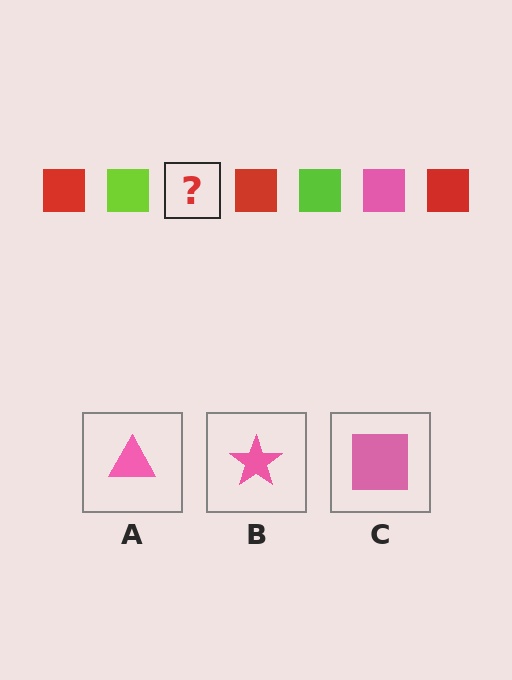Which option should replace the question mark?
Option C.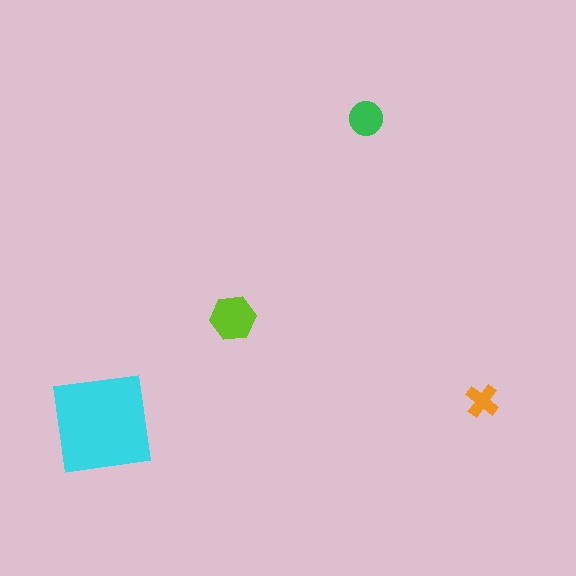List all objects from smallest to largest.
The orange cross, the green circle, the lime hexagon, the cyan square.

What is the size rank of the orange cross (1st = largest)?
4th.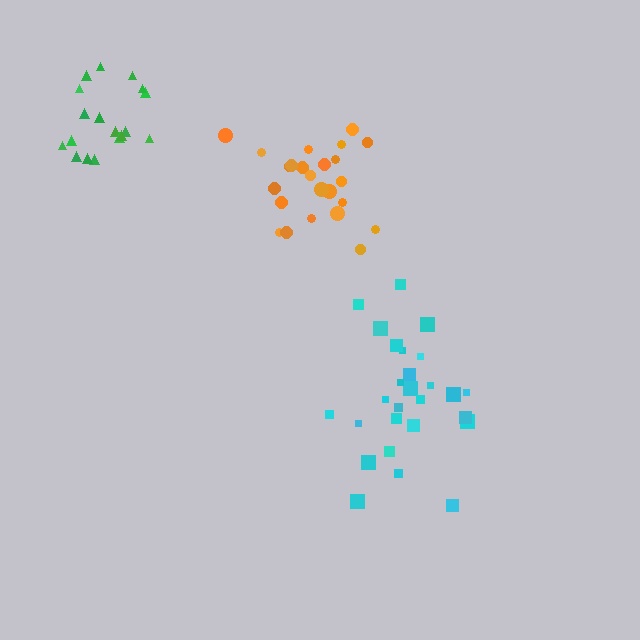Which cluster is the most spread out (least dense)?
Cyan.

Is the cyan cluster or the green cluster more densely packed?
Green.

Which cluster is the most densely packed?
Orange.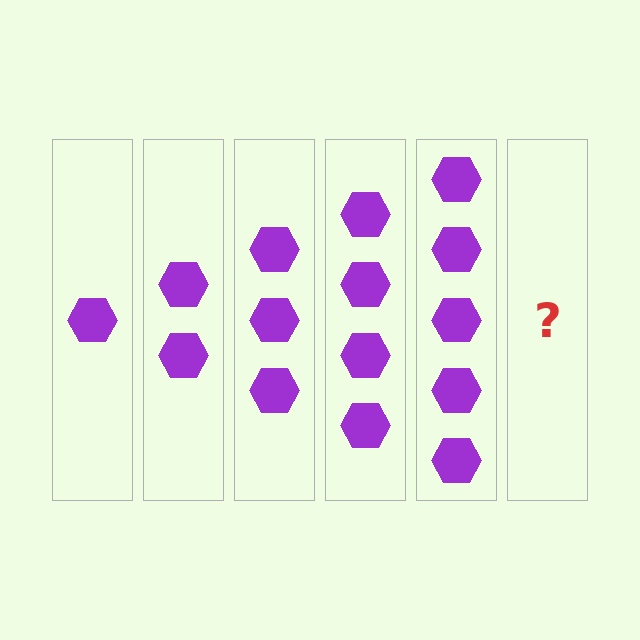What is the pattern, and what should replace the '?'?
The pattern is that each step adds one more hexagon. The '?' should be 6 hexagons.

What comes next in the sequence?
The next element should be 6 hexagons.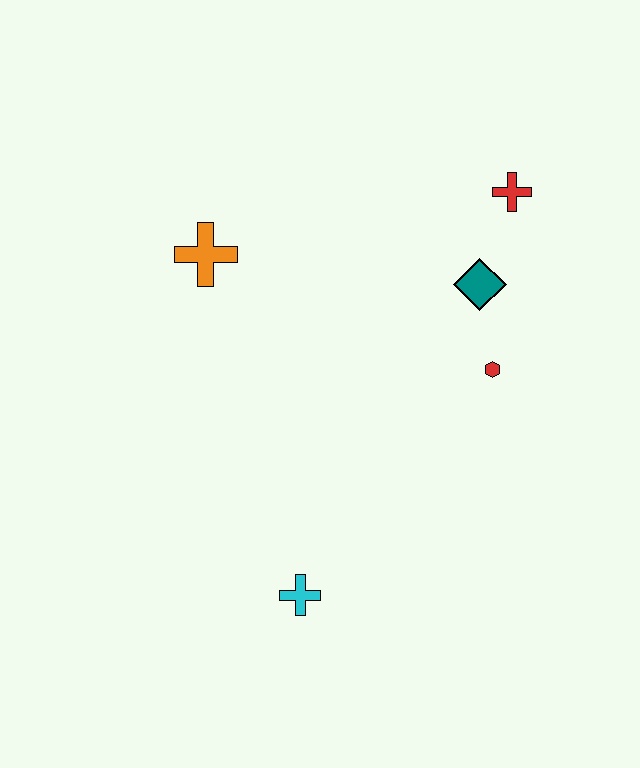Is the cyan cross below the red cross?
Yes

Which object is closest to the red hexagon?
The teal diamond is closest to the red hexagon.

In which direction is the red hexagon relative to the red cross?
The red hexagon is below the red cross.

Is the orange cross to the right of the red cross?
No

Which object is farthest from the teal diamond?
The cyan cross is farthest from the teal diamond.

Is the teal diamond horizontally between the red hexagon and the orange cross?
Yes